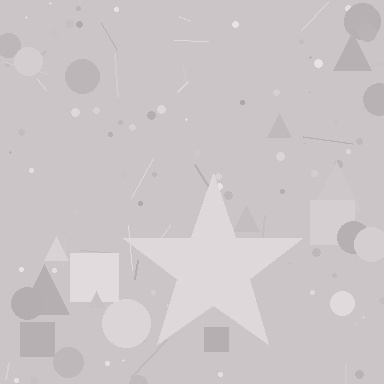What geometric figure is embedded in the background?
A star is embedded in the background.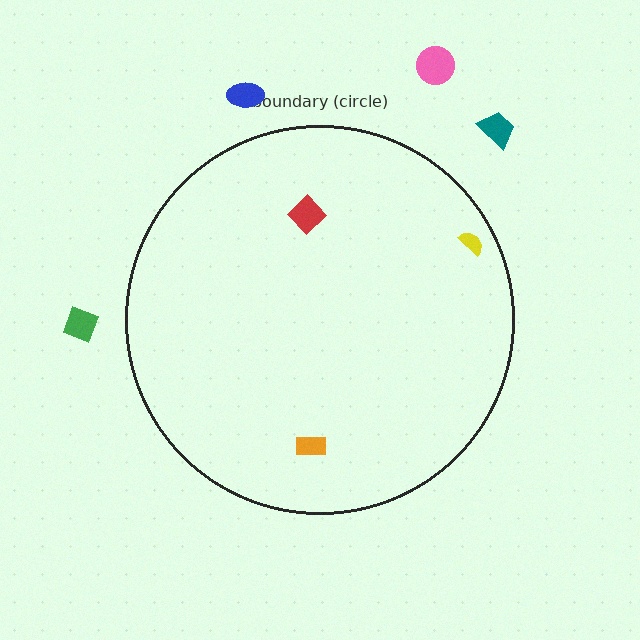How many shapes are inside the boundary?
3 inside, 4 outside.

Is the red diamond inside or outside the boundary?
Inside.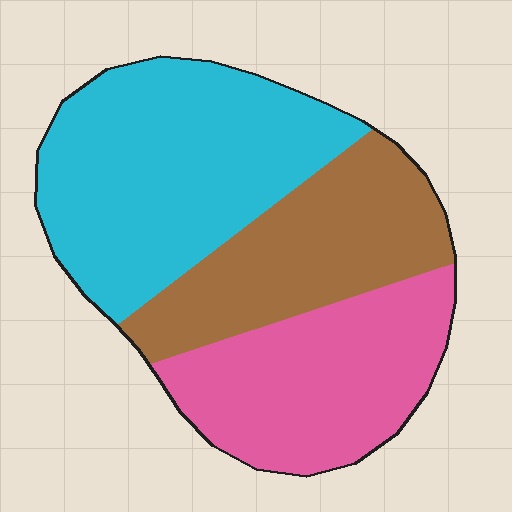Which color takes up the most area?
Cyan, at roughly 40%.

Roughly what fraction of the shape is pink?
Pink takes up about one third (1/3) of the shape.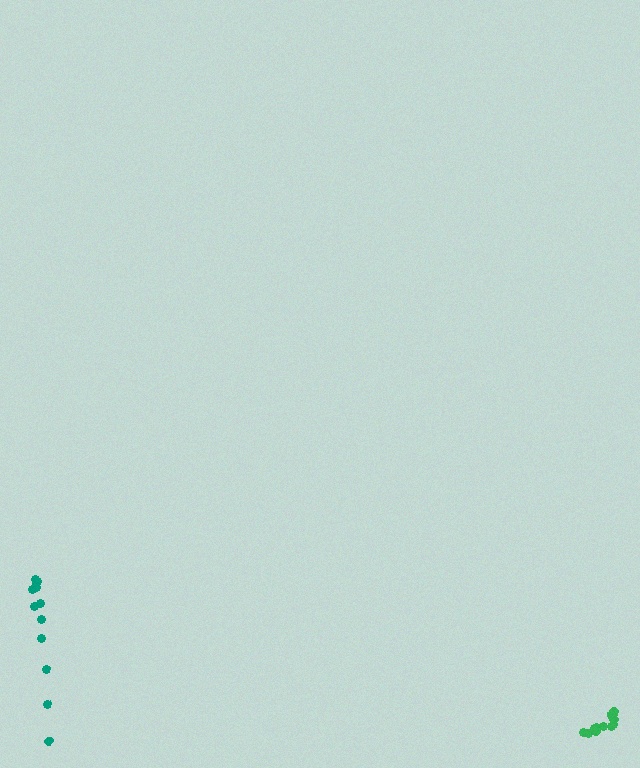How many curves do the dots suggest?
There are 2 distinct paths.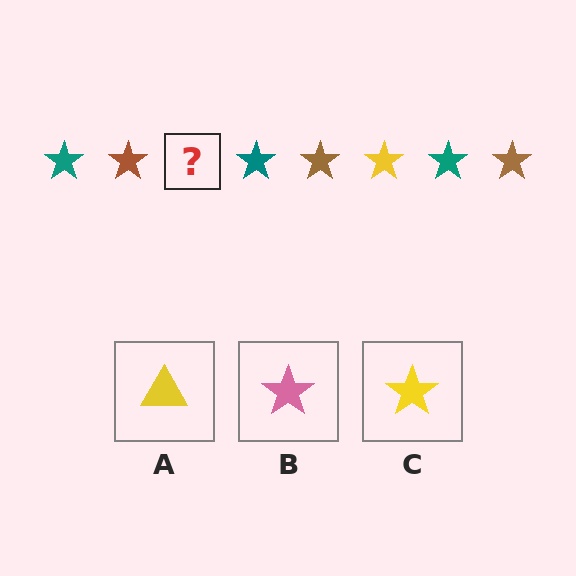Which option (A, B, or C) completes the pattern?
C.